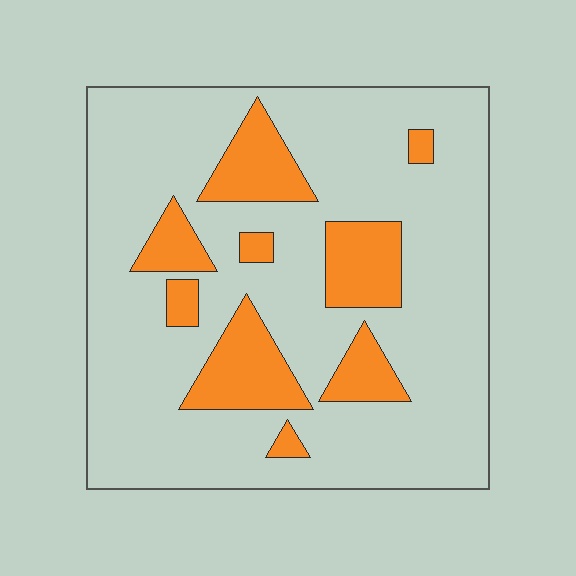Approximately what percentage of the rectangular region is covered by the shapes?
Approximately 20%.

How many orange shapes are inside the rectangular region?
9.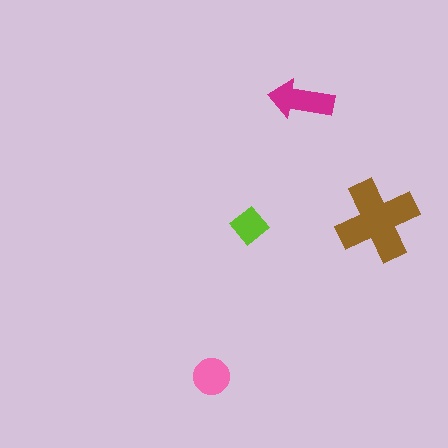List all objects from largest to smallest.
The brown cross, the magenta arrow, the pink circle, the lime diamond.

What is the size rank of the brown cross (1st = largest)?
1st.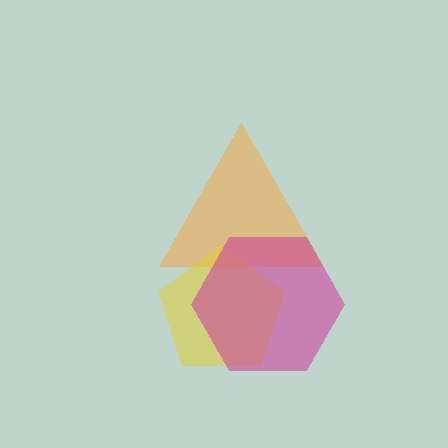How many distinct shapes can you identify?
There are 3 distinct shapes: an orange triangle, a yellow pentagon, a magenta hexagon.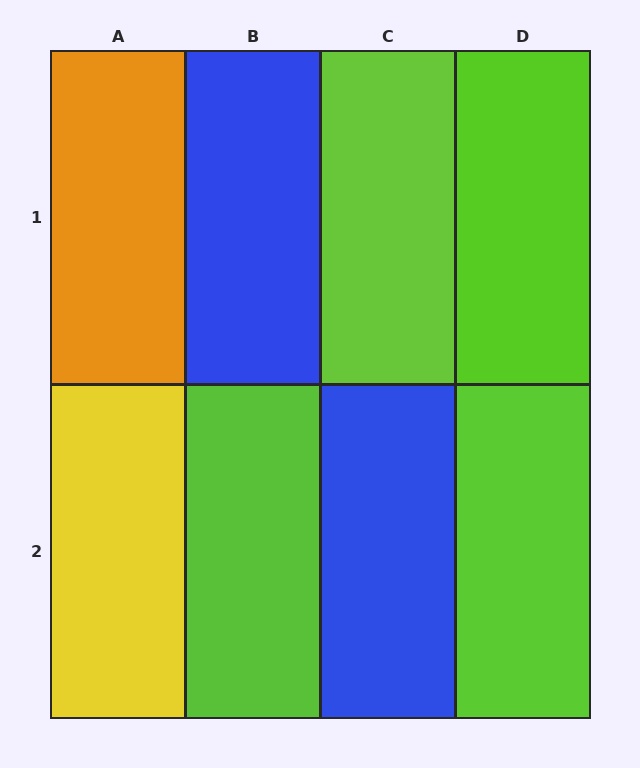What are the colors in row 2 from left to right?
Yellow, lime, blue, lime.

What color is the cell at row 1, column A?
Orange.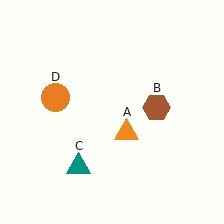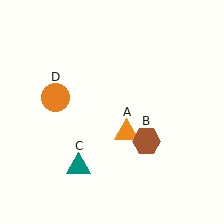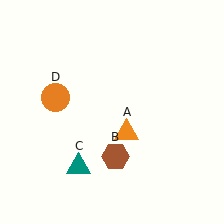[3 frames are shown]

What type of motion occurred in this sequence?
The brown hexagon (object B) rotated clockwise around the center of the scene.